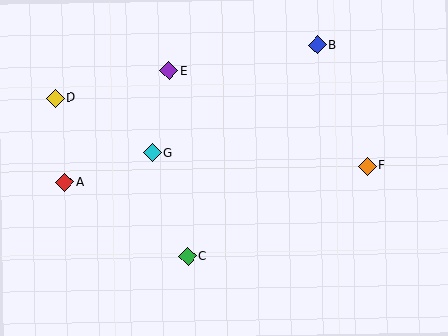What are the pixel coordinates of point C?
Point C is at (188, 257).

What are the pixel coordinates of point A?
Point A is at (65, 182).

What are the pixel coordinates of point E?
Point E is at (169, 71).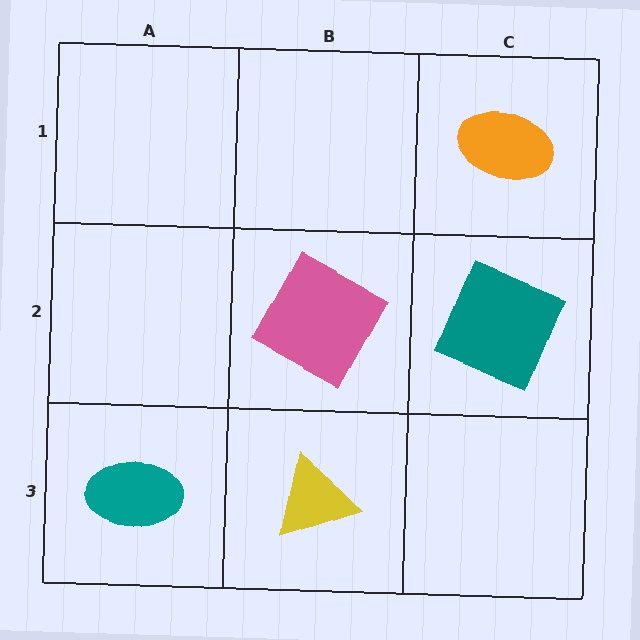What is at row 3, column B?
A yellow triangle.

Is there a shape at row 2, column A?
No, that cell is empty.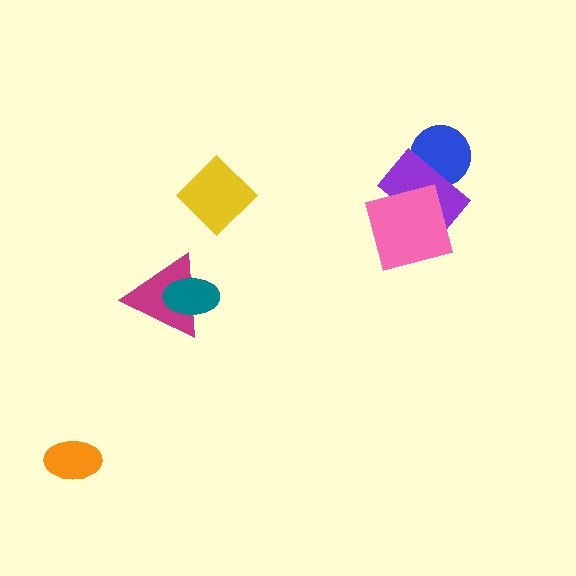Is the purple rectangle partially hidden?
Yes, it is partially covered by another shape.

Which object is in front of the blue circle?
The purple rectangle is in front of the blue circle.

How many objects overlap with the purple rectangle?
2 objects overlap with the purple rectangle.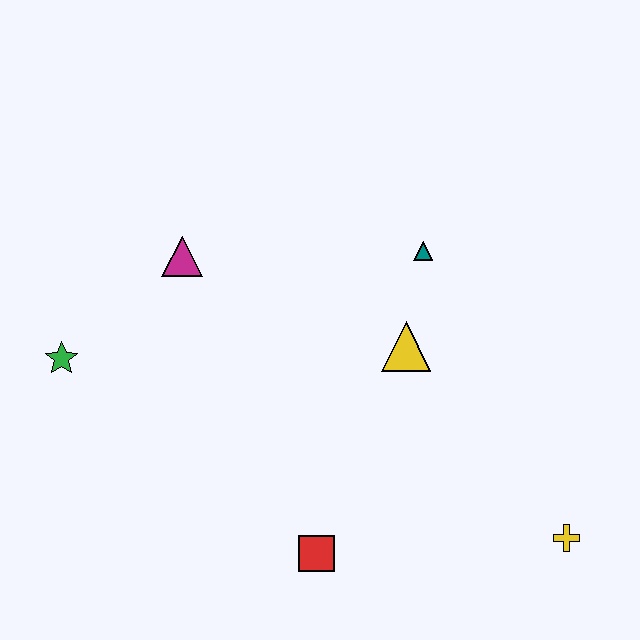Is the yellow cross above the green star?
No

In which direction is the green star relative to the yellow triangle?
The green star is to the left of the yellow triangle.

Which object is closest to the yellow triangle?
The teal triangle is closest to the yellow triangle.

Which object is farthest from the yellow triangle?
The green star is farthest from the yellow triangle.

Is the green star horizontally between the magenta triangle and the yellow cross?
No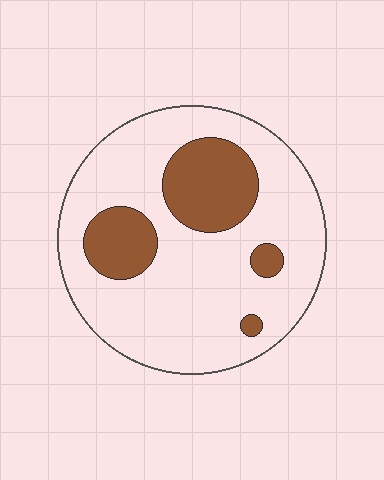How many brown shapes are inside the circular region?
4.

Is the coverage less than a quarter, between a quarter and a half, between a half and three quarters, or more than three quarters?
Less than a quarter.